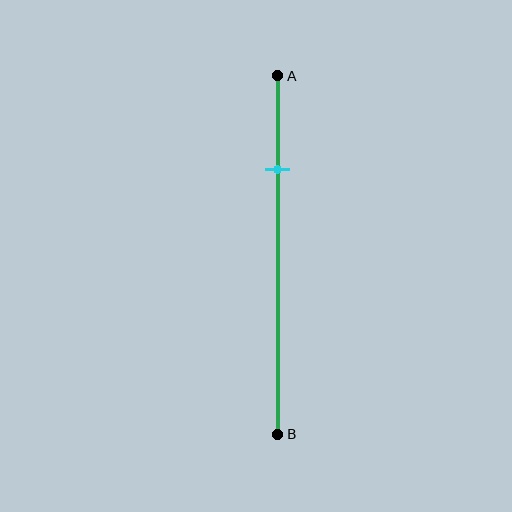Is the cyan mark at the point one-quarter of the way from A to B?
Yes, the mark is approximately at the one-quarter point.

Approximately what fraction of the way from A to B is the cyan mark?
The cyan mark is approximately 25% of the way from A to B.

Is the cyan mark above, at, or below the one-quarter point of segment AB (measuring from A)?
The cyan mark is approximately at the one-quarter point of segment AB.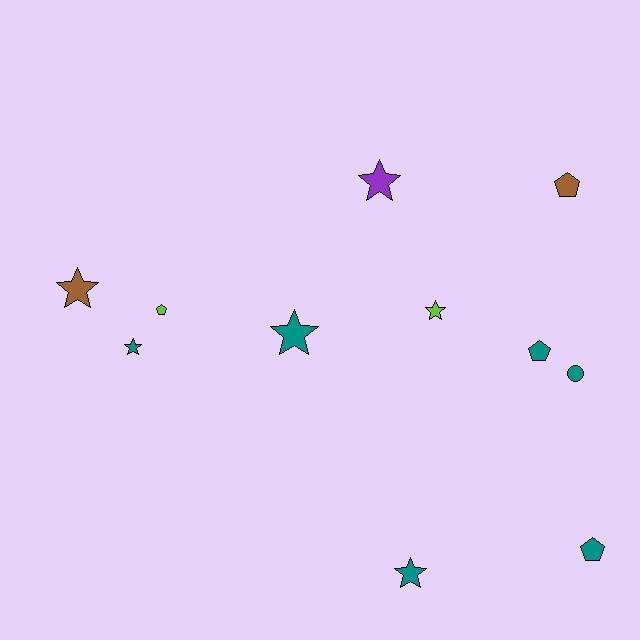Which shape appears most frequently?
Star, with 6 objects.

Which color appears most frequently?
Teal, with 6 objects.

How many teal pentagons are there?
There are 2 teal pentagons.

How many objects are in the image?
There are 11 objects.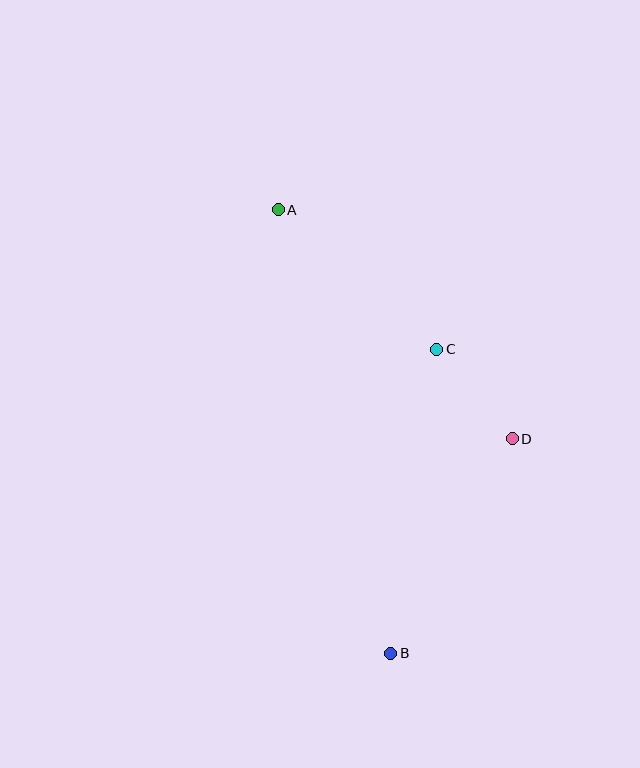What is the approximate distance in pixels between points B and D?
The distance between B and D is approximately 247 pixels.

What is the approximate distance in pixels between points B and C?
The distance between B and C is approximately 308 pixels.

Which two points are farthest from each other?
Points A and B are farthest from each other.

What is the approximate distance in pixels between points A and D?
The distance between A and D is approximately 327 pixels.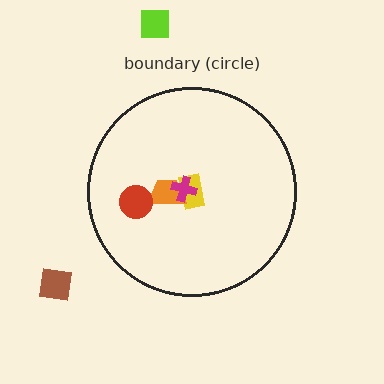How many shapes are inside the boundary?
4 inside, 2 outside.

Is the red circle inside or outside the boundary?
Inside.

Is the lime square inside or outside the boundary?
Outside.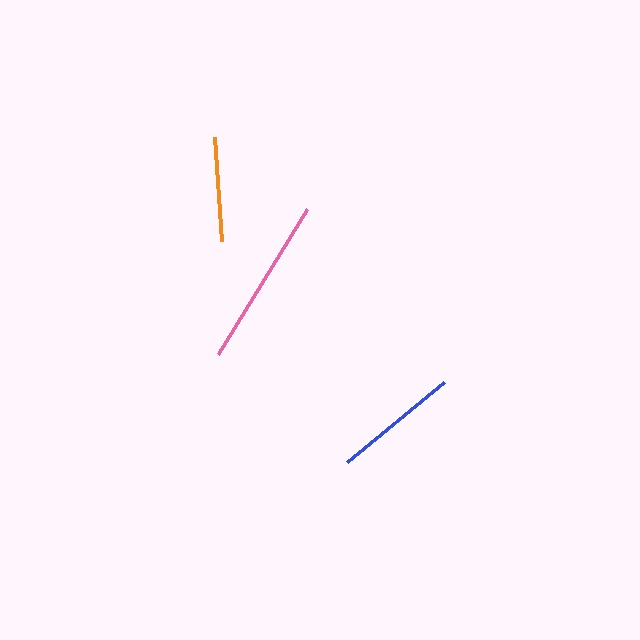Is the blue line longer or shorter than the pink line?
The pink line is longer than the blue line.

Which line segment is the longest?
The pink line is the longest at approximately 170 pixels.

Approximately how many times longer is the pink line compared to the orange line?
The pink line is approximately 1.6 times the length of the orange line.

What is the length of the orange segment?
The orange segment is approximately 105 pixels long.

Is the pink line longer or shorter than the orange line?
The pink line is longer than the orange line.